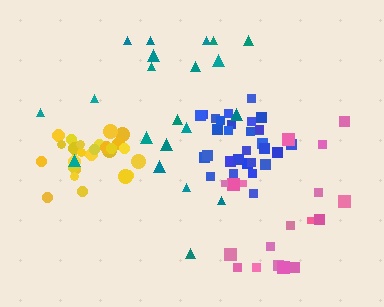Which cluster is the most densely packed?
Yellow.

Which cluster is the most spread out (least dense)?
Teal.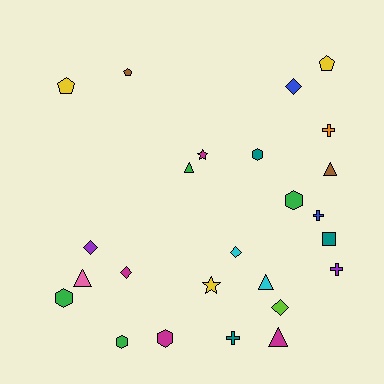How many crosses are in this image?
There are 4 crosses.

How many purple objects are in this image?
There are 2 purple objects.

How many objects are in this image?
There are 25 objects.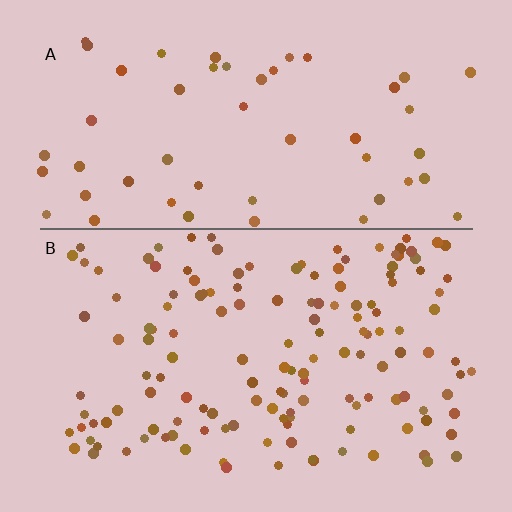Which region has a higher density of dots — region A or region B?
B (the bottom).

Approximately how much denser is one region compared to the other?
Approximately 2.8× — region B over region A.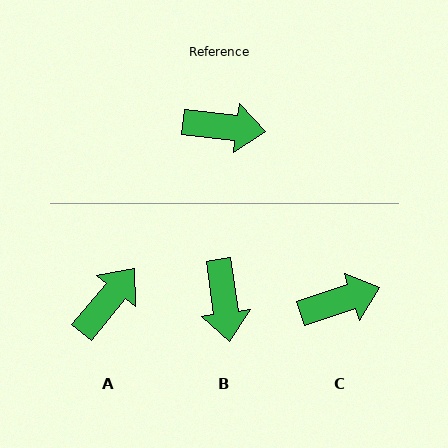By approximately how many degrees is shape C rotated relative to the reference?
Approximately 25 degrees counter-clockwise.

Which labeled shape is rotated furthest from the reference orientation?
B, about 76 degrees away.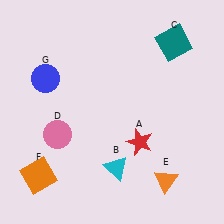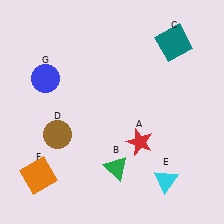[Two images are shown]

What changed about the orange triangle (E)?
In Image 1, E is orange. In Image 2, it changed to cyan.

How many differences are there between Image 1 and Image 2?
There are 3 differences between the two images.